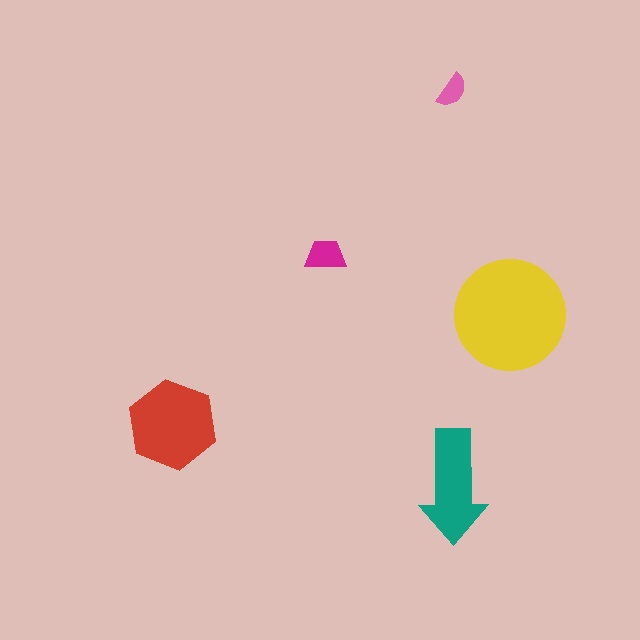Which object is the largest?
The yellow circle.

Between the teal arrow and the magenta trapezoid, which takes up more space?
The teal arrow.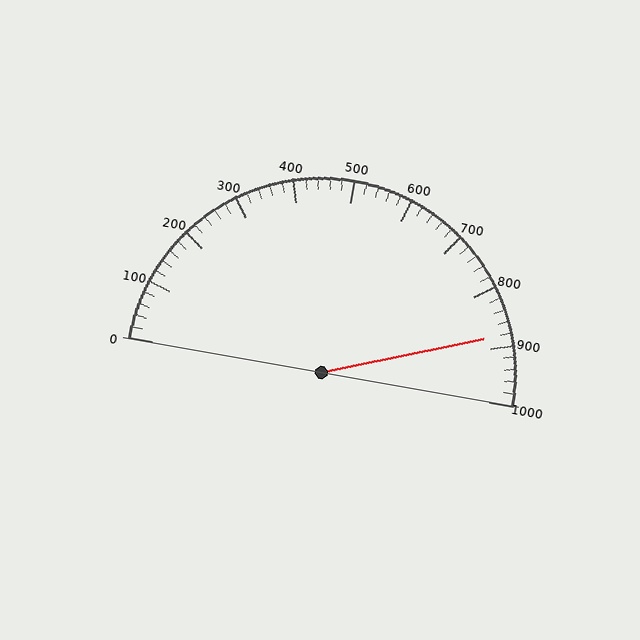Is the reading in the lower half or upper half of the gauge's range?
The reading is in the upper half of the range (0 to 1000).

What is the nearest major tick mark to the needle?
The nearest major tick mark is 900.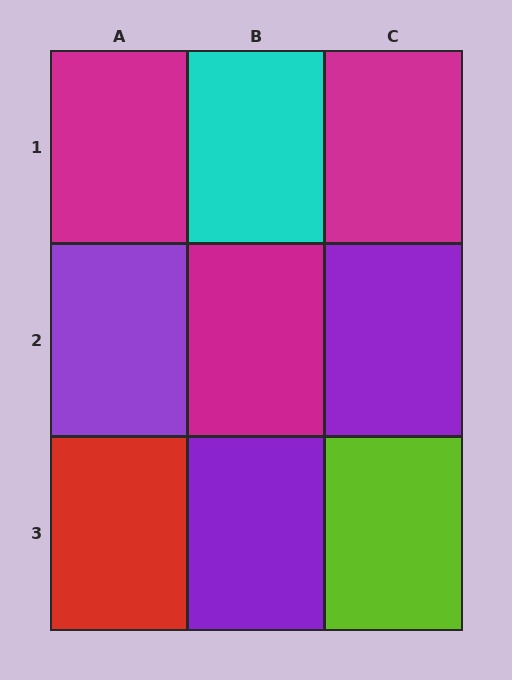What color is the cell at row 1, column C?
Magenta.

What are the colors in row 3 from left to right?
Red, purple, lime.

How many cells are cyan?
1 cell is cyan.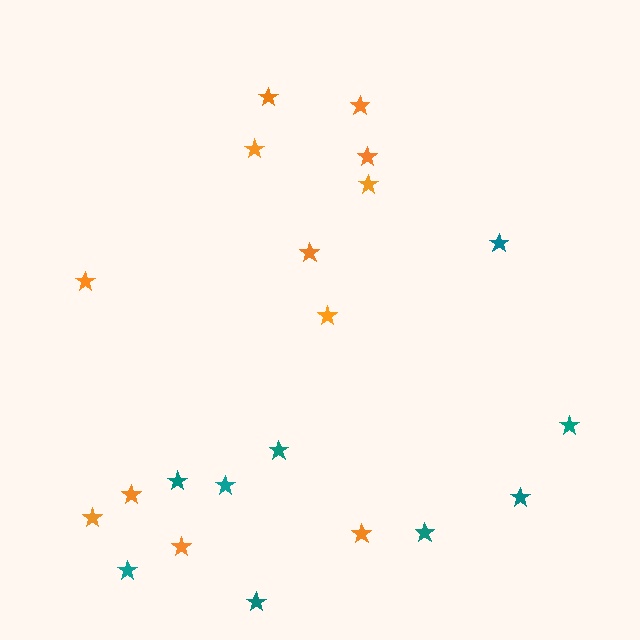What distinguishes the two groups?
There are 2 groups: one group of orange stars (12) and one group of teal stars (9).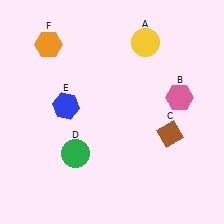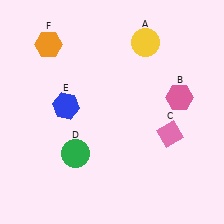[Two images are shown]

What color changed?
The diamond (C) changed from brown in Image 1 to pink in Image 2.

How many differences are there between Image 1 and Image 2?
There is 1 difference between the two images.